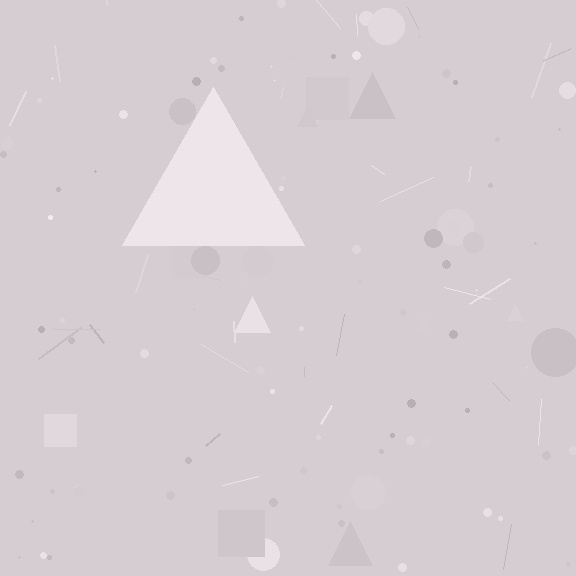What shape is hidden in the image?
A triangle is hidden in the image.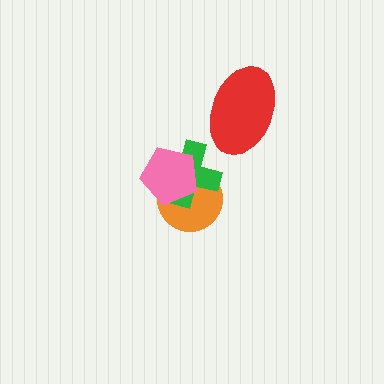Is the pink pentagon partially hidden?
No, no other shape covers it.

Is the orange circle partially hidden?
Yes, it is partially covered by another shape.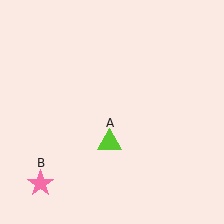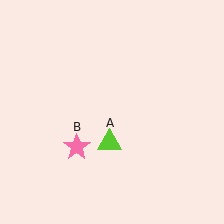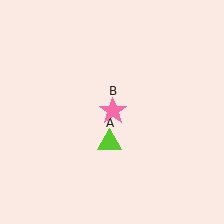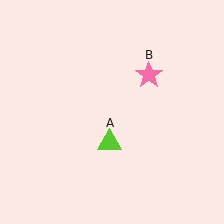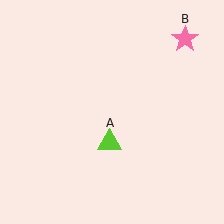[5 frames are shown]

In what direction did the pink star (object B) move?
The pink star (object B) moved up and to the right.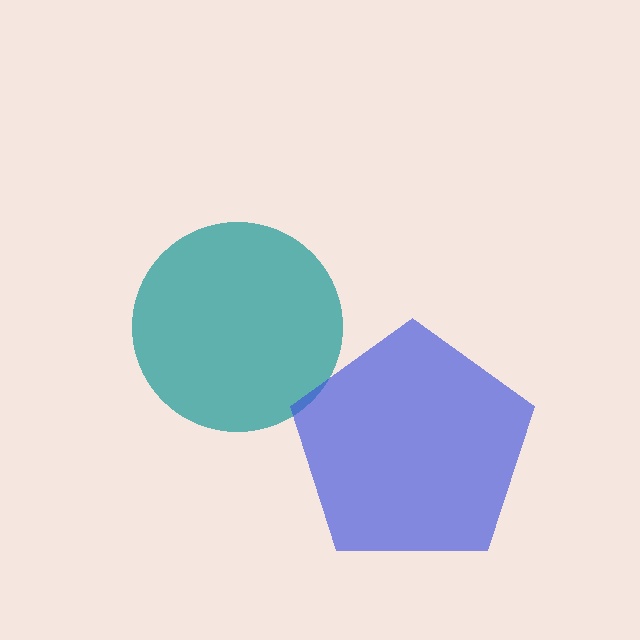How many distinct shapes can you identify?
There are 2 distinct shapes: a teal circle, a blue pentagon.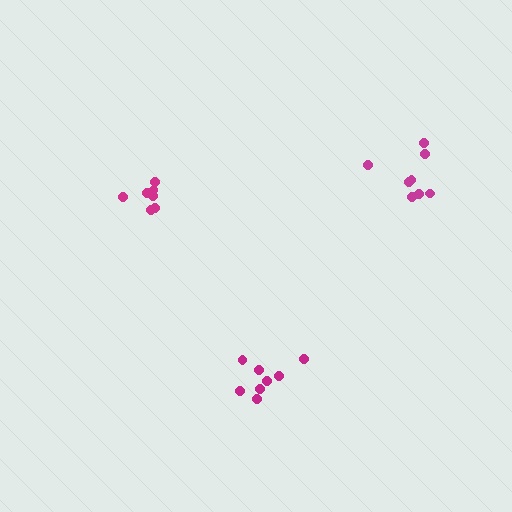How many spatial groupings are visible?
There are 3 spatial groupings.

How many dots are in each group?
Group 1: 8 dots, Group 2: 7 dots, Group 3: 8 dots (23 total).